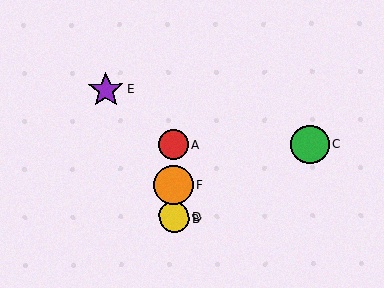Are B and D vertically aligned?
Yes, both are at x≈174.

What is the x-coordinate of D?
Object D is at x≈174.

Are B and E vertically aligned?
No, B is at x≈174 and E is at x≈105.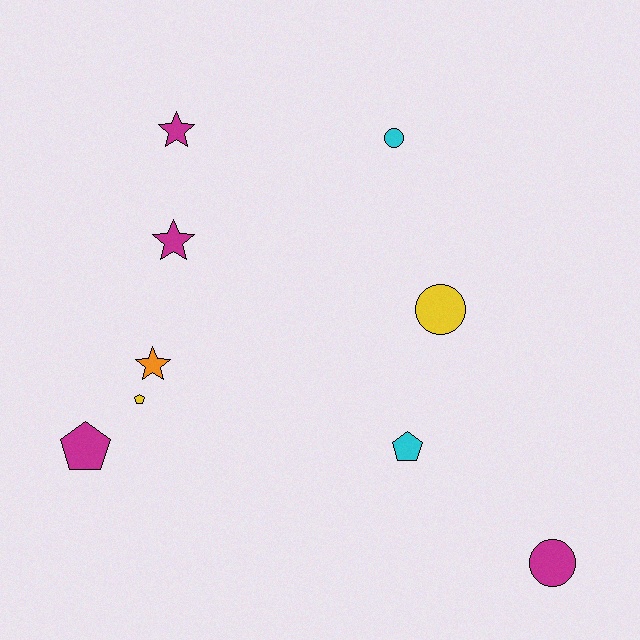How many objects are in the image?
There are 9 objects.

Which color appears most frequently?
Magenta, with 4 objects.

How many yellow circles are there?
There is 1 yellow circle.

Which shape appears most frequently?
Circle, with 3 objects.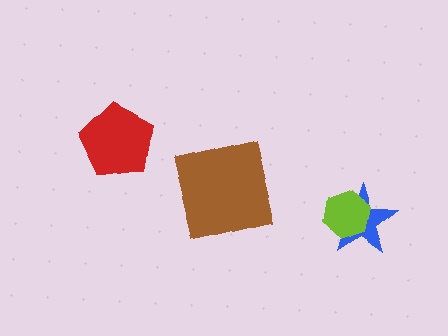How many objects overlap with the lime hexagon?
1 object overlaps with the lime hexagon.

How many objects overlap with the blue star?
1 object overlaps with the blue star.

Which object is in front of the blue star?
The lime hexagon is in front of the blue star.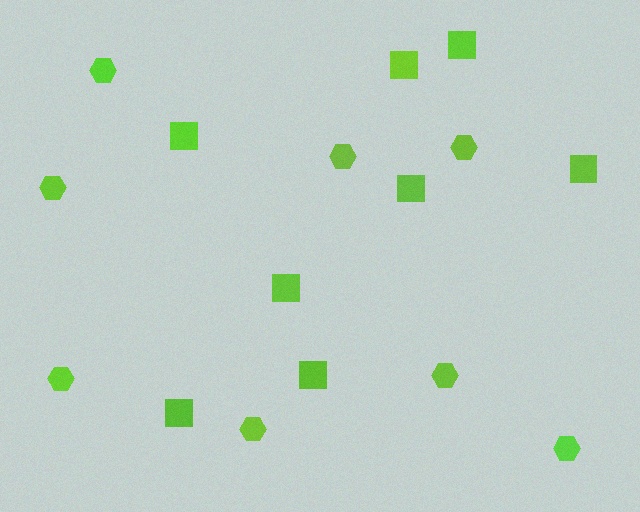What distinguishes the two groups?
There are 2 groups: one group of squares (8) and one group of hexagons (8).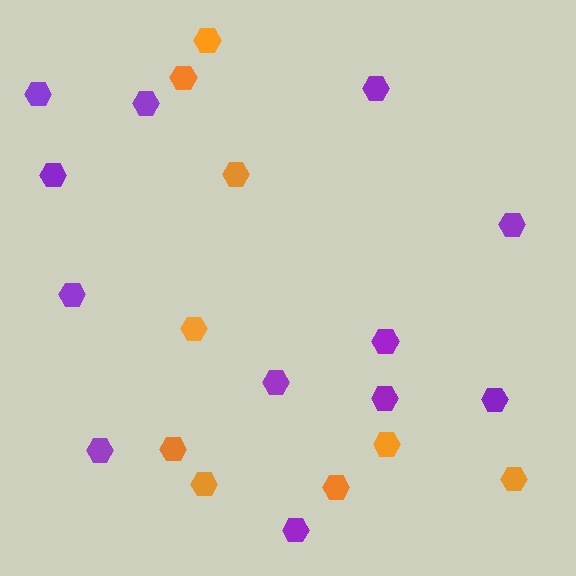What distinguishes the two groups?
There are 2 groups: one group of purple hexagons (12) and one group of orange hexagons (9).